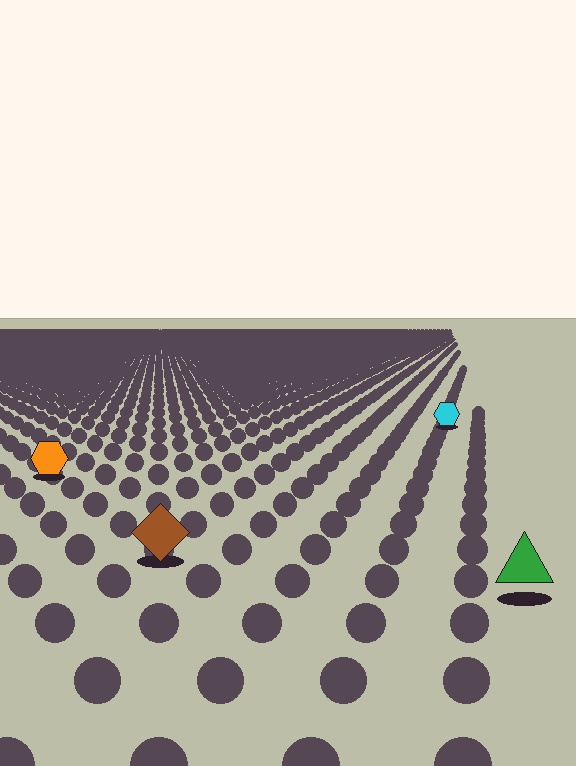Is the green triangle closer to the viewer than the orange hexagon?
Yes. The green triangle is closer — you can tell from the texture gradient: the ground texture is coarser near it.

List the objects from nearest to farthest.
From nearest to farthest: the green triangle, the brown diamond, the orange hexagon, the cyan hexagon.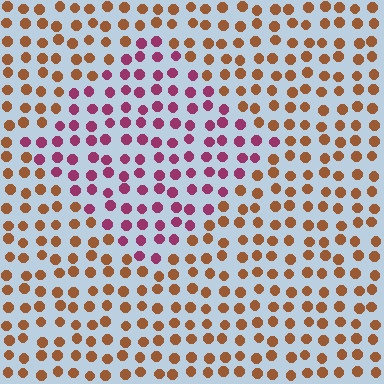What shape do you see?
I see a diamond.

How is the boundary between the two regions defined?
The boundary is defined purely by a slight shift in hue (about 56 degrees). Spacing, size, and orientation are identical on both sides.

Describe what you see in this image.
The image is filled with small brown elements in a uniform arrangement. A diamond-shaped region is visible where the elements are tinted to a slightly different hue, forming a subtle color boundary.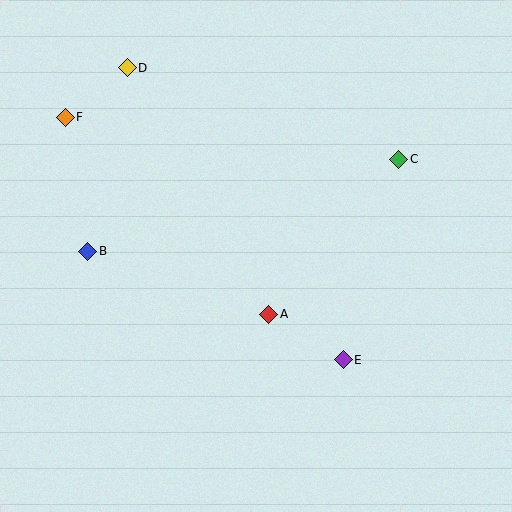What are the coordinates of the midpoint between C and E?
The midpoint between C and E is at (371, 259).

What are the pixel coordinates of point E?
Point E is at (343, 360).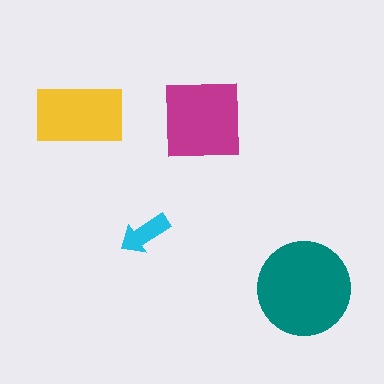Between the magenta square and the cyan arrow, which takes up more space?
The magenta square.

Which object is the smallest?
The cyan arrow.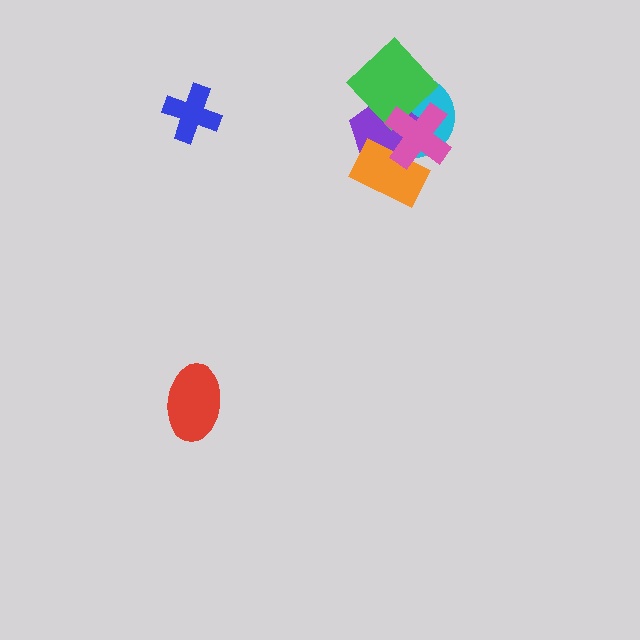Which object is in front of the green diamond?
The pink cross is in front of the green diamond.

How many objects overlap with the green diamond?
3 objects overlap with the green diamond.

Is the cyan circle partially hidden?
Yes, it is partially covered by another shape.